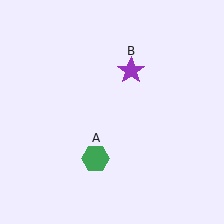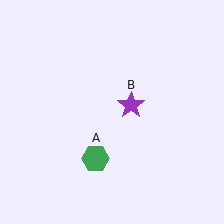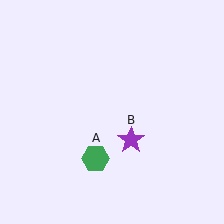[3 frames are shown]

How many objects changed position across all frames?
1 object changed position: purple star (object B).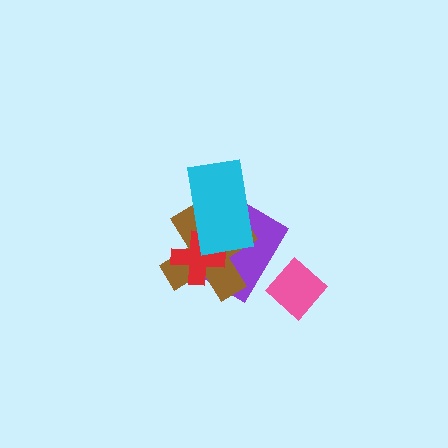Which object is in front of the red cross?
The cyan rectangle is in front of the red cross.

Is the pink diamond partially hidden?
No, no other shape covers it.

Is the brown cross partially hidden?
Yes, it is partially covered by another shape.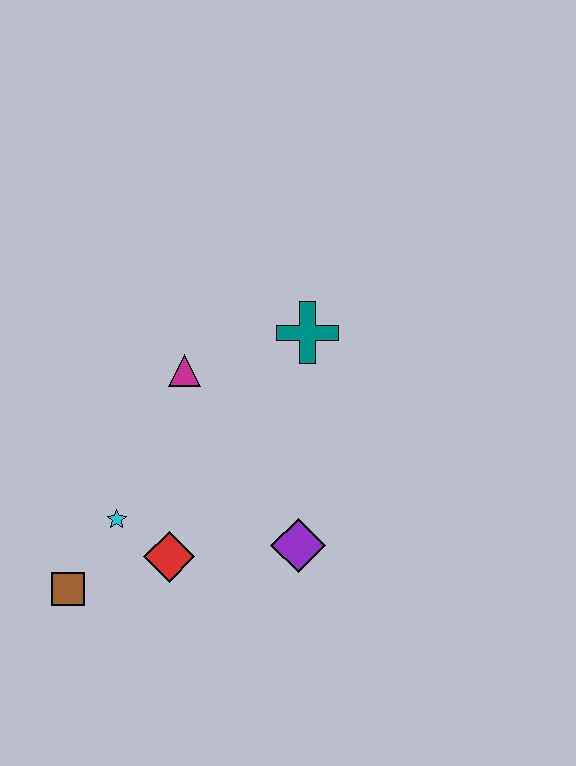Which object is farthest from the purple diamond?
The brown square is farthest from the purple diamond.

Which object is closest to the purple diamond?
The red diamond is closest to the purple diamond.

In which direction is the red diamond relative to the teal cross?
The red diamond is below the teal cross.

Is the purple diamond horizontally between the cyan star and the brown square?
No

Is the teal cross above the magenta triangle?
Yes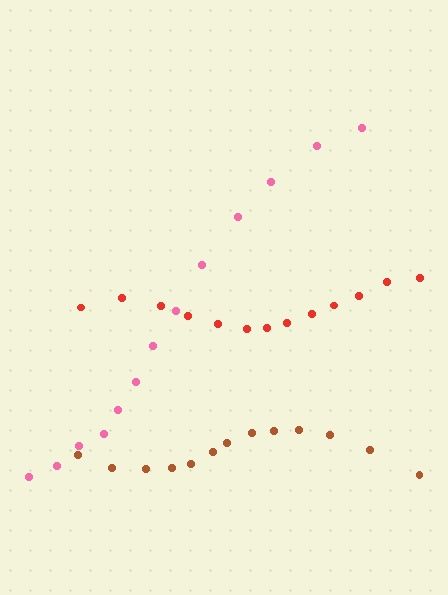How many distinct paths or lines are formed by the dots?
There are 3 distinct paths.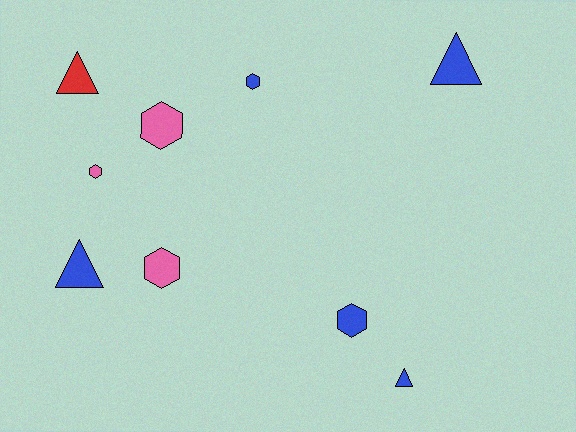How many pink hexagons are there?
There are 3 pink hexagons.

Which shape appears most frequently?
Hexagon, with 5 objects.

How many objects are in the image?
There are 9 objects.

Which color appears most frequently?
Blue, with 5 objects.